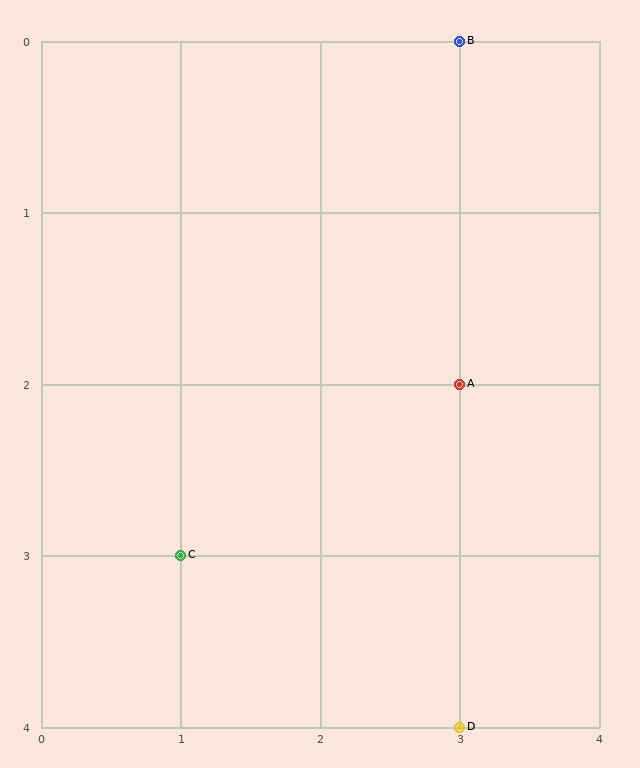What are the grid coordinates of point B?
Point B is at grid coordinates (3, 0).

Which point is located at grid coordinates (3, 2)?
Point A is at (3, 2).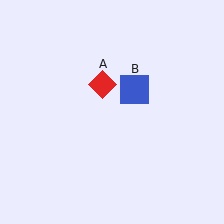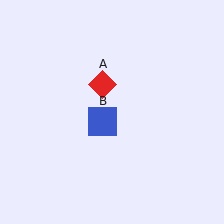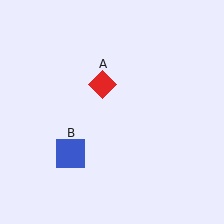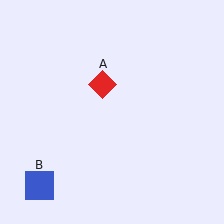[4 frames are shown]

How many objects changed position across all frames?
1 object changed position: blue square (object B).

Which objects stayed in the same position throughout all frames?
Red diamond (object A) remained stationary.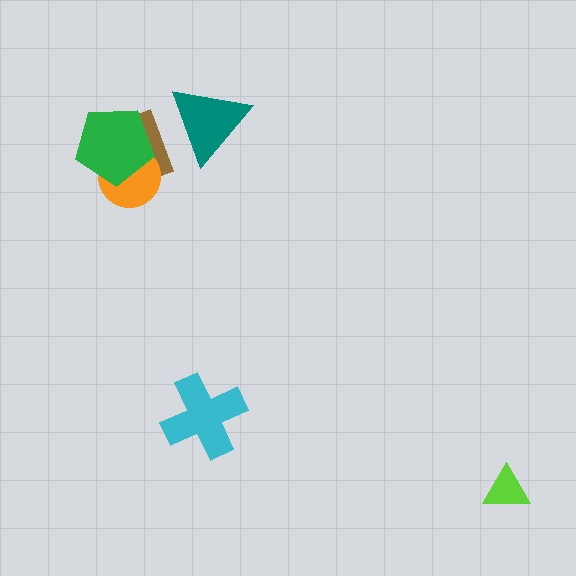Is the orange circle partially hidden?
Yes, it is partially covered by another shape.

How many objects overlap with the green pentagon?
2 objects overlap with the green pentagon.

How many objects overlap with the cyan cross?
0 objects overlap with the cyan cross.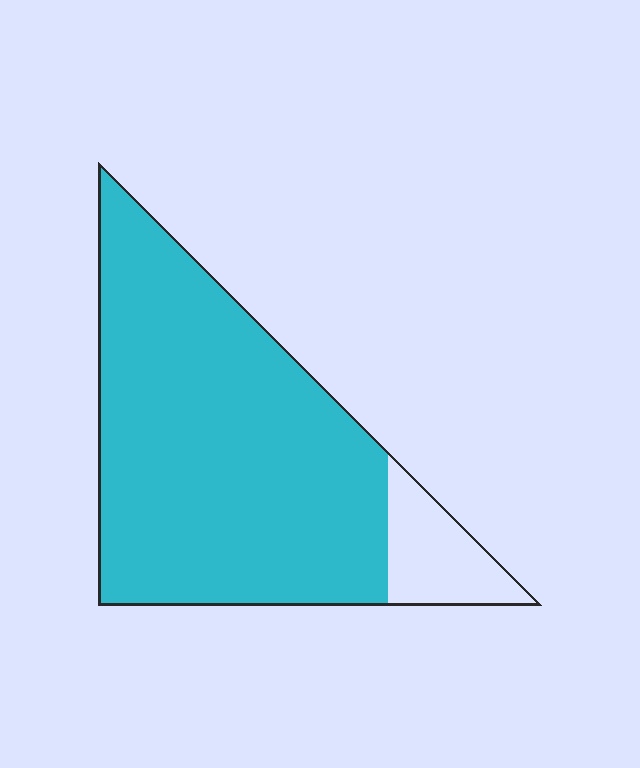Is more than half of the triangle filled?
Yes.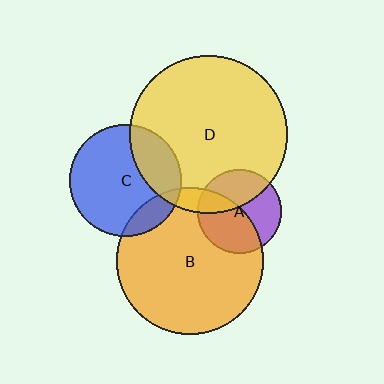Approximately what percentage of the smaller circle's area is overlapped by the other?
Approximately 50%.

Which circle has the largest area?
Circle D (yellow).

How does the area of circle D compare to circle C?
Approximately 2.0 times.